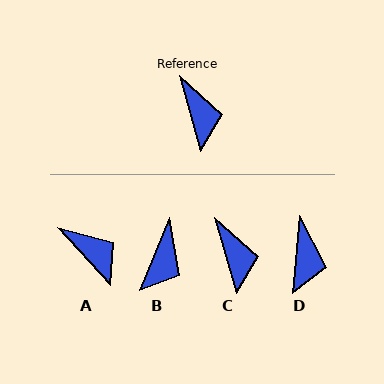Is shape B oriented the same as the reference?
No, it is off by about 38 degrees.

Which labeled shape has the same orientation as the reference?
C.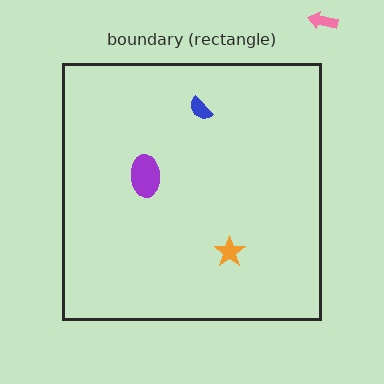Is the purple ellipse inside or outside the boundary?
Inside.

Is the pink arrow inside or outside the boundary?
Outside.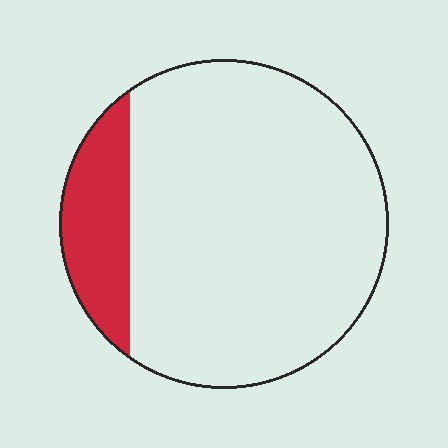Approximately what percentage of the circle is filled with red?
Approximately 15%.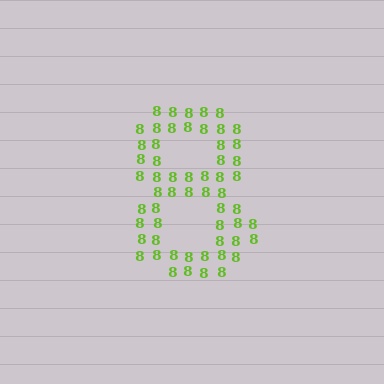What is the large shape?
The large shape is the digit 8.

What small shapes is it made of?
It is made of small digit 8's.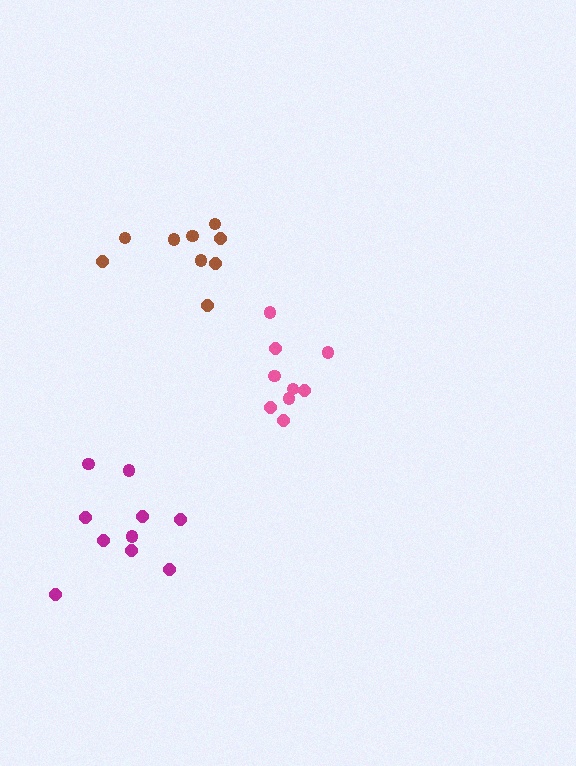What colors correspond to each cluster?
The clusters are colored: pink, brown, magenta.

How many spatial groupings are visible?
There are 3 spatial groupings.